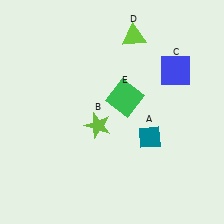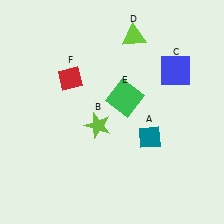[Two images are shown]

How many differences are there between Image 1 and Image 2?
There is 1 difference between the two images.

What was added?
A red diamond (F) was added in Image 2.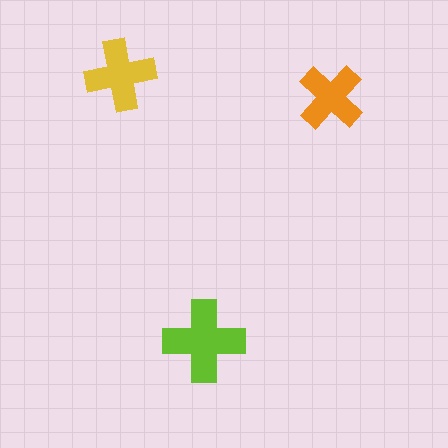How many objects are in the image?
There are 3 objects in the image.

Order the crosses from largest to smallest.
the lime one, the yellow one, the orange one.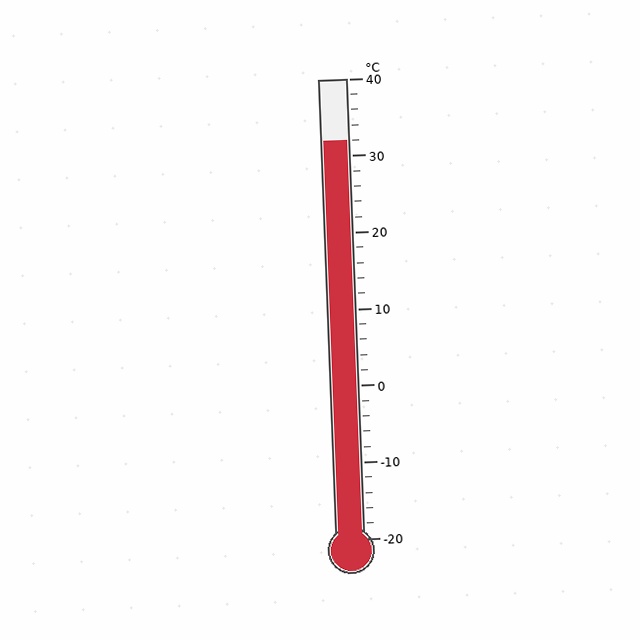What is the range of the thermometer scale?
The thermometer scale ranges from -20°C to 40°C.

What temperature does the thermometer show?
The thermometer shows approximately 32°C.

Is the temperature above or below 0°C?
The temperature is above 0°C.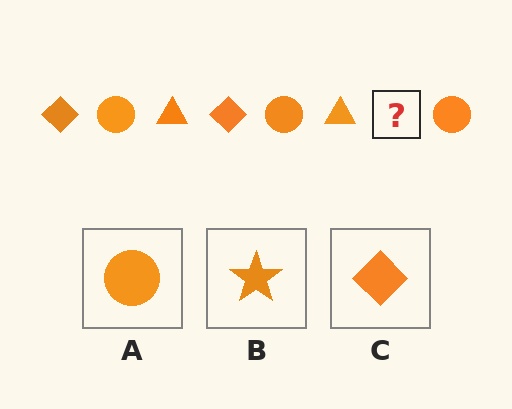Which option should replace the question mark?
Option C.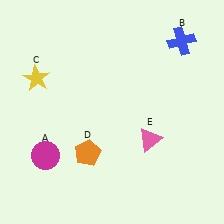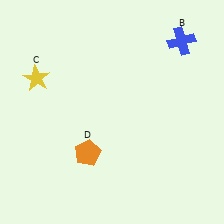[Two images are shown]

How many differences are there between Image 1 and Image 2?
There are 2 differences between the two images.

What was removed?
The magenta circle (A), the pink triangle (E) were removed in Image 2.